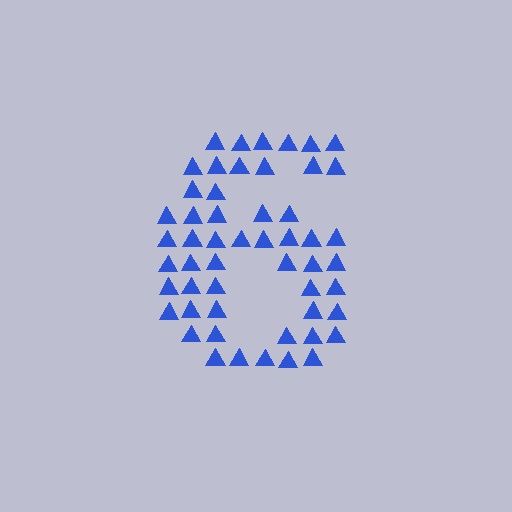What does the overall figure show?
The overall figure shows the digit 6.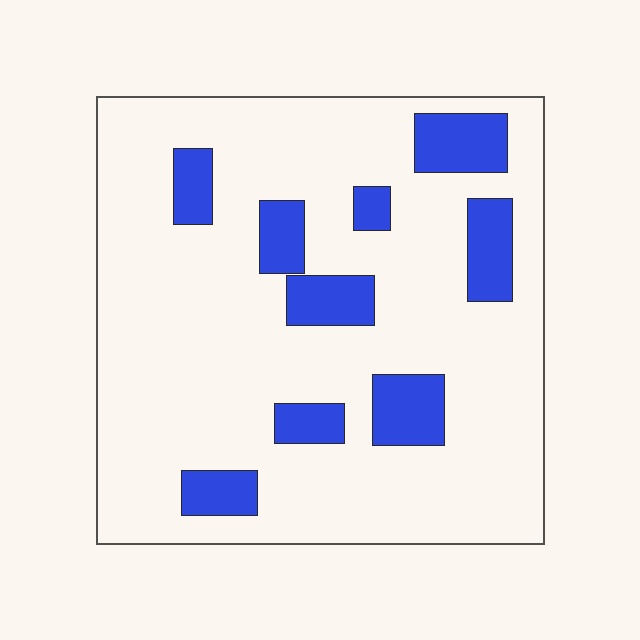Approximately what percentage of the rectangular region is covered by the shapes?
Approximately 15%.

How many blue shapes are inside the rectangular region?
9.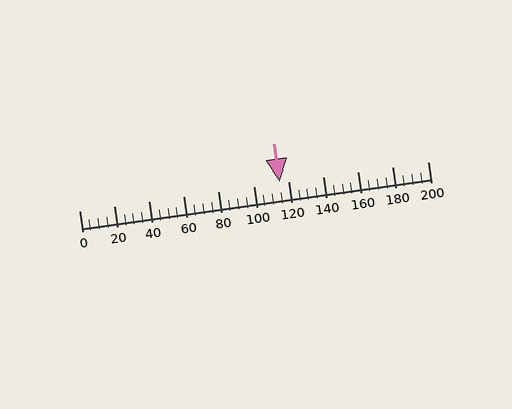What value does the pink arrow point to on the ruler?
The pink arrow points to approximately 115.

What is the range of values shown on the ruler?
The ruler shows values from 0 to 200.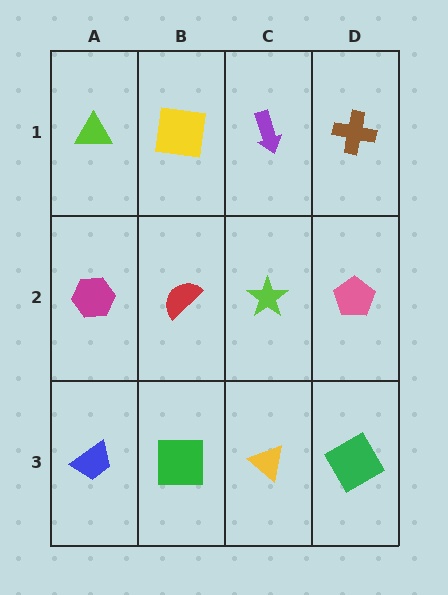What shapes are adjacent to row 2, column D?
A brown cross (row 1, column D), a green diamond (row 3, column D), a lime star (row 2, column C).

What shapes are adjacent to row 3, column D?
A pink pentagon (row 2, column D), a yellow triangle (row 3, column C).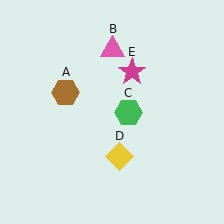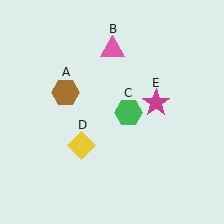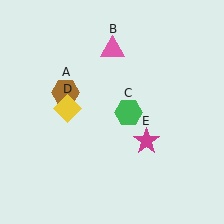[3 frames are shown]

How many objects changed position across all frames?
2 objects changed position: yellow diamond (object D), magenta star (object E).